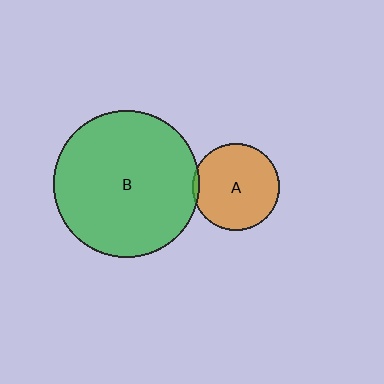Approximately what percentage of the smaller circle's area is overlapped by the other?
Approximately 5%.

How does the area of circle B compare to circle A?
Approximately 2.8 times.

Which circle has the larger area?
Circle B (green).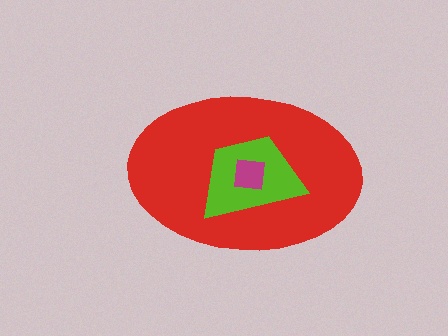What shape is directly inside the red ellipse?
The lime trapezoid.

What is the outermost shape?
The red ellipse.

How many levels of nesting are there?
3.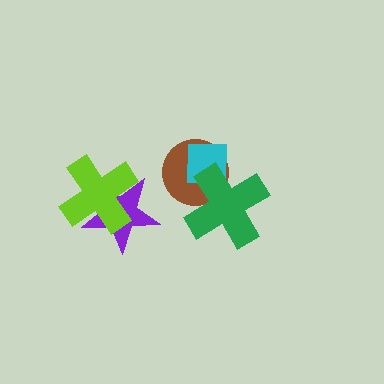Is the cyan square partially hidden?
Yes, it is partially covered by another shape.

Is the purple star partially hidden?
Yes, it is partially covered by another shape.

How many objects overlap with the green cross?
2 objects overlap with the green cross.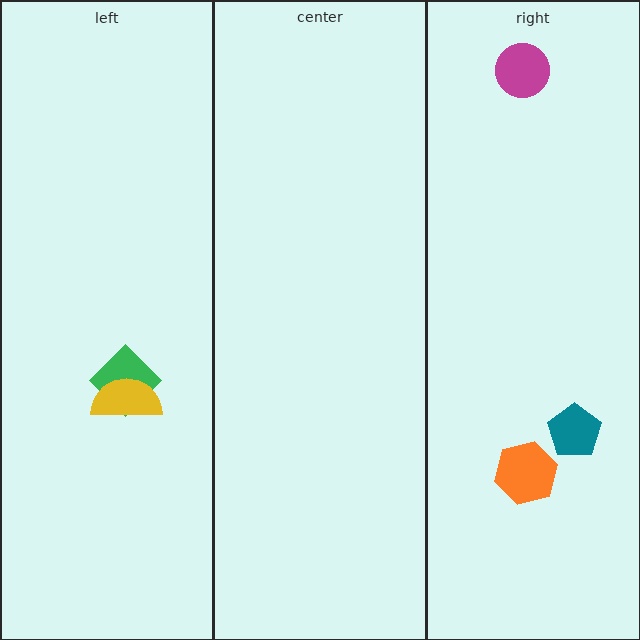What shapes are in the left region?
The green diamond, the yellow semicircle.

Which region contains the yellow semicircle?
The left region.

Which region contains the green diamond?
The left region.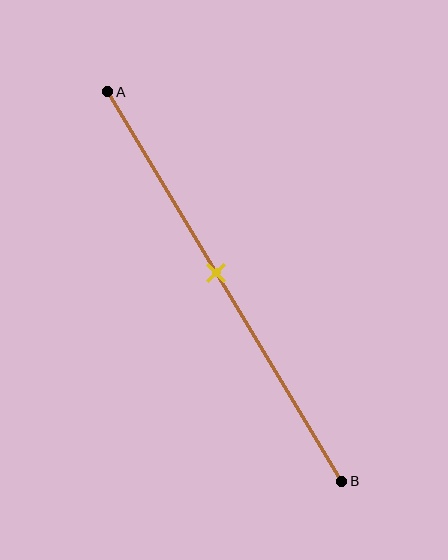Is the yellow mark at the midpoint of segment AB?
No, the mark is at about 45% from A, not at the 50% midpoint.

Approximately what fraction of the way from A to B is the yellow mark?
The yellow mark is approximately 45% of the way from A to B.